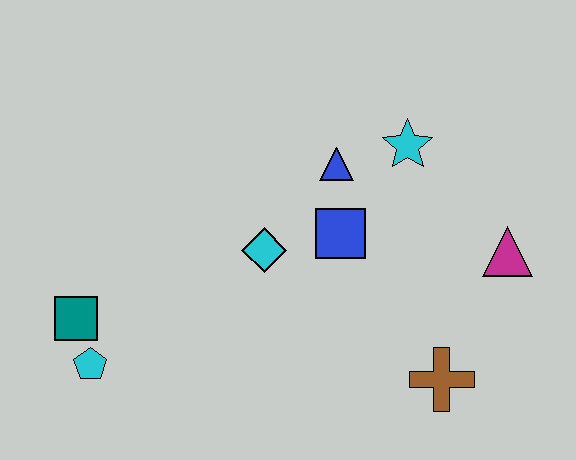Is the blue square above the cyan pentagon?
Yes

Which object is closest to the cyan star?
The blue triangle is closest to the cyan star.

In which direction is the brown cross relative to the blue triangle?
The brown cross is below the blue triangle.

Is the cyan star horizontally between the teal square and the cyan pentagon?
No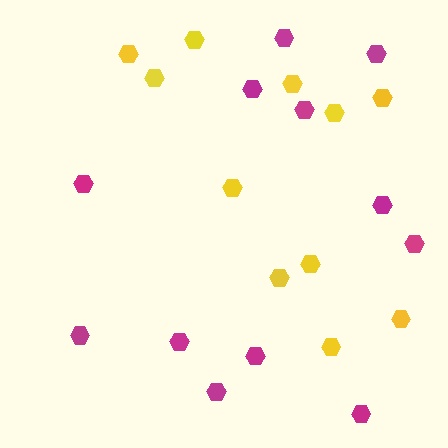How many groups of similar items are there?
There are 2 groups: one group of magenta hexagons (12) and one group of yellow hexagons (11).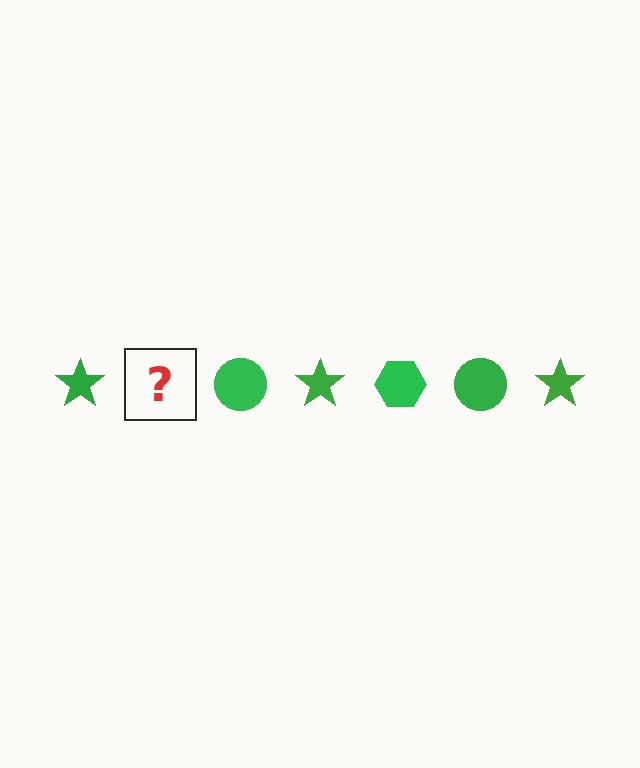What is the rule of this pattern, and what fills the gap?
The rule is that the pattern cycles through star, hexagon, circle shapes in green. The gap should be filled with a green hexagon.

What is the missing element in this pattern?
The missing element is a green hexagon.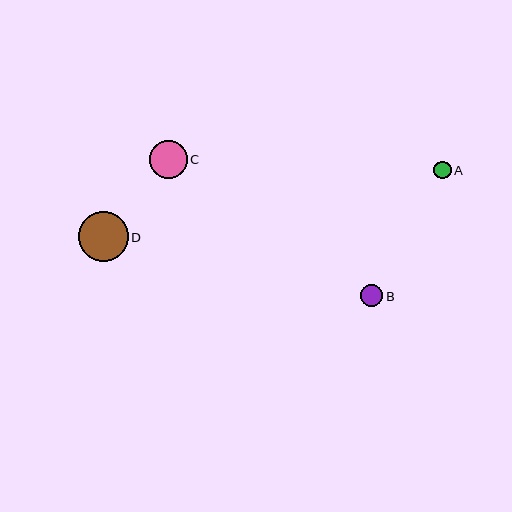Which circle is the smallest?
Circle A is the smallest with a size of approximately 18 pixels.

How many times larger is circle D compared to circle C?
Circle D is approximately 1.3 times the size of circle C.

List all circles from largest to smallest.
From largest to smallest: D, C, B, A.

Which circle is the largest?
Circle D is the largest with a size of approximately 50 pixels.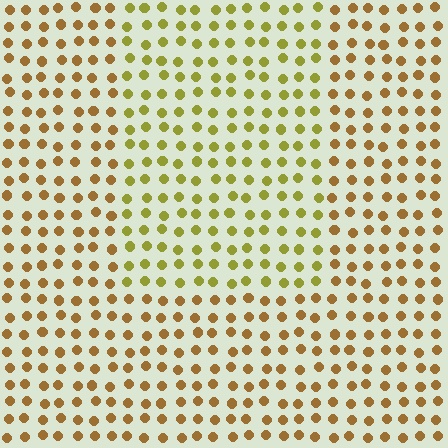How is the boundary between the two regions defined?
The boundary is defined purely by a slight shift in hue (about 31 degrees). Spacing, size, and orientation are identical on both sides.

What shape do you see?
I see a rectangle.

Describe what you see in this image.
The image is filled with small brown elements in a uniform arrangement. A rectangle-shaped region is visible where the elements are tinted to a slightly different hue, forming a subtle color boundary.